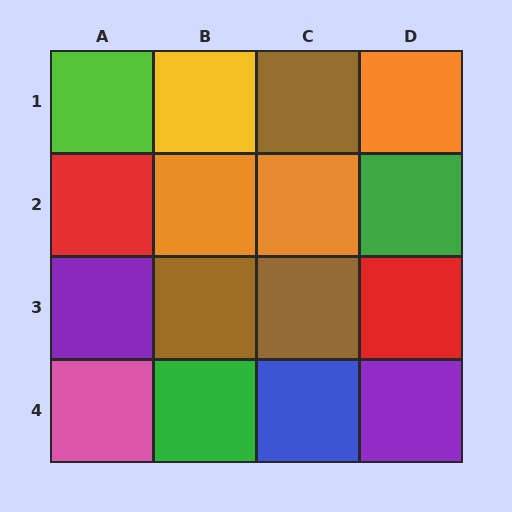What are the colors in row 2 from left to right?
Red, orange, orange, green.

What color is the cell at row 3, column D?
Red.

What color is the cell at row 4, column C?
Blue.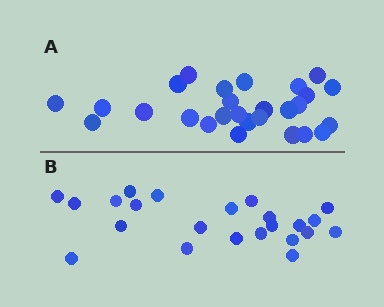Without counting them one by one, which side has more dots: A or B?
Region A (the top region) has more dots.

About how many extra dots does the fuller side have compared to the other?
Region A has about 4 more dots than region B.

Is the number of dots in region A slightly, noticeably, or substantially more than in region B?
Region A has only slightly more — the two regions are fairly close. The ratio is roughly 1.2 to 1.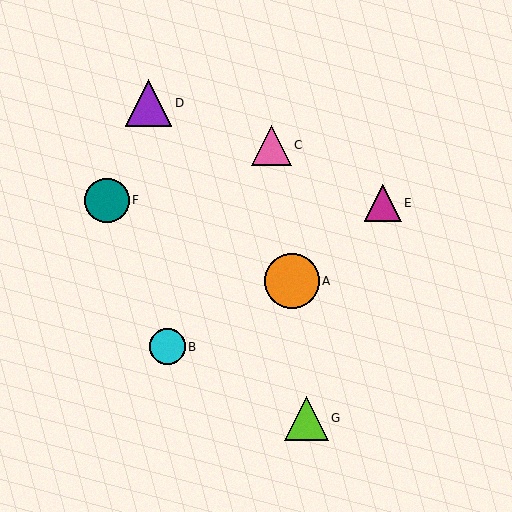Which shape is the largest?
The orange circle (labeled A) is the largest.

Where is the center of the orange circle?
The center of the orange circle is at (292, 281).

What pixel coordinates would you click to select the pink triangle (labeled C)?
Click at (271, 145) to select the pink triangle C.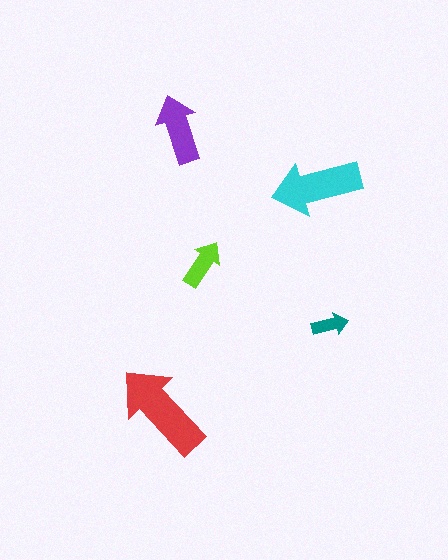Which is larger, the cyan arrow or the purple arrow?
The cyan one.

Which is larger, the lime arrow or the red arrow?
The red one.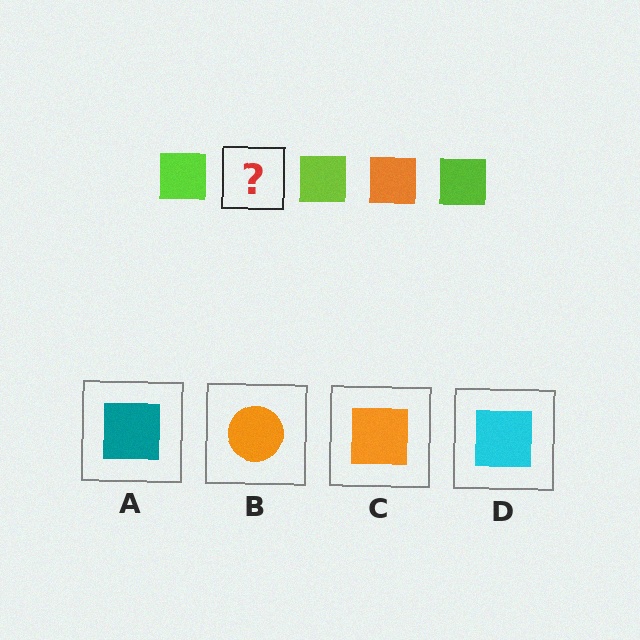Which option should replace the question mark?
Option C.